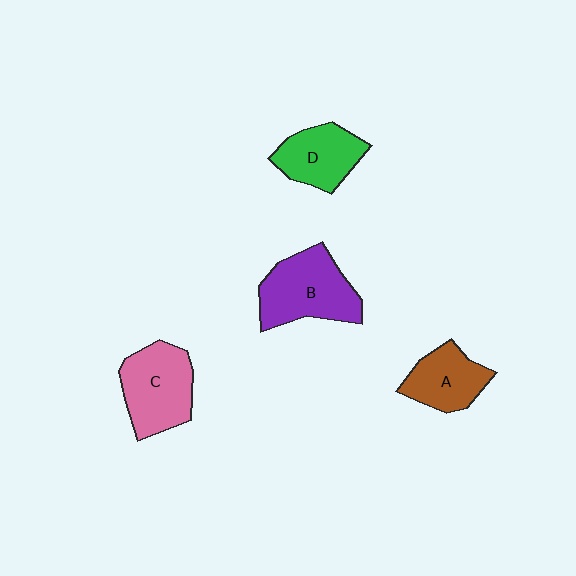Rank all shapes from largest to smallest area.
From largest to smallest: B (purple), C (pink), D (green), A (brown).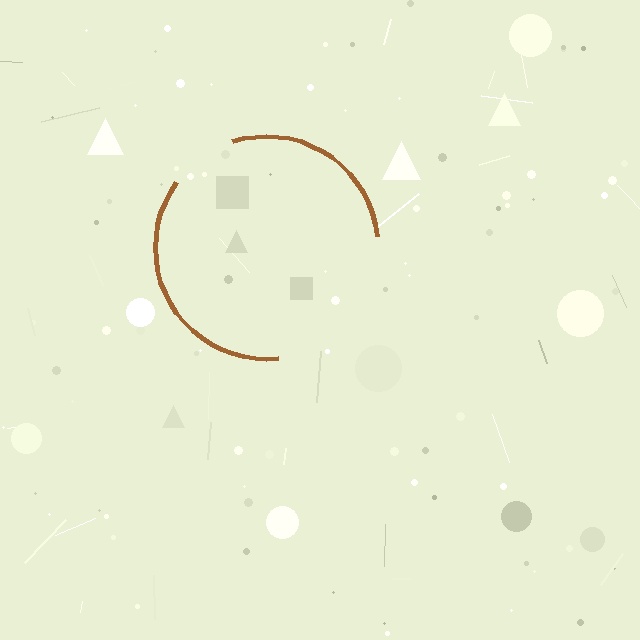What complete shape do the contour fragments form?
The contour fragments form a circle.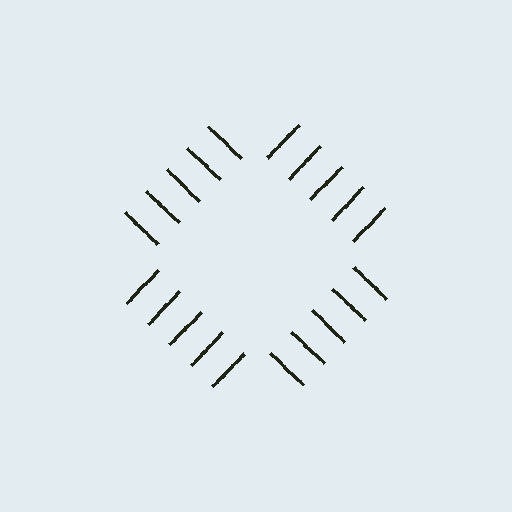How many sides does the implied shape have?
4 sides — the line-ends trace a square.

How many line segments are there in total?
20 — 5 along each of the 4 edges.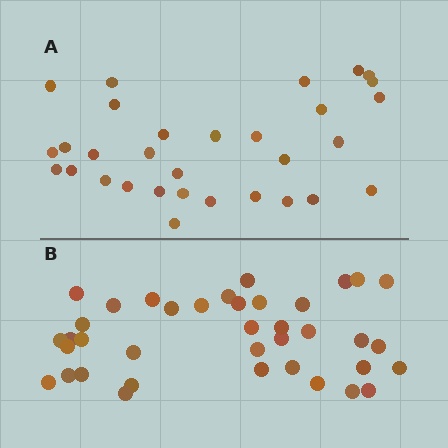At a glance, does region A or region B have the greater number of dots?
Region B (the bottom region) has more dots.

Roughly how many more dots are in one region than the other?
Region B has roughly 8 or so more dots than region A.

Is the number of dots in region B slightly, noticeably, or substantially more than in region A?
Region B has only slightly more — the two regions are fairly close. The ratio is roughly 1.2 to 1.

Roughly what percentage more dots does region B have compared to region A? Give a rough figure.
About 25% more.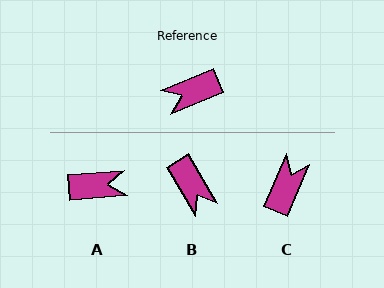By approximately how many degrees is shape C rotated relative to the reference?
Approximately 136 degrees clockwise.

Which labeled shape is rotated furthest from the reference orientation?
A, about 162 degrees away.